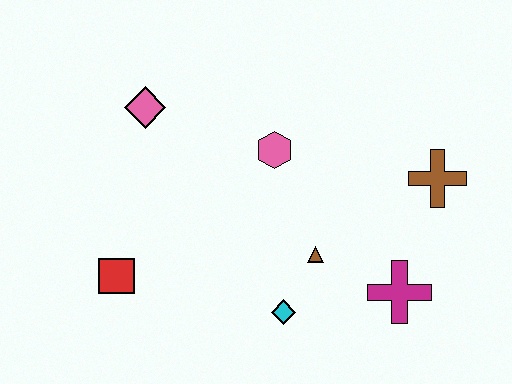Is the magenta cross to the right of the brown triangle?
Yes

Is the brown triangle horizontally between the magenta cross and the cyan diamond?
Yes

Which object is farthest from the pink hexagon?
The red square is farthest from the pink hexagon.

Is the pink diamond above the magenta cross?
Yes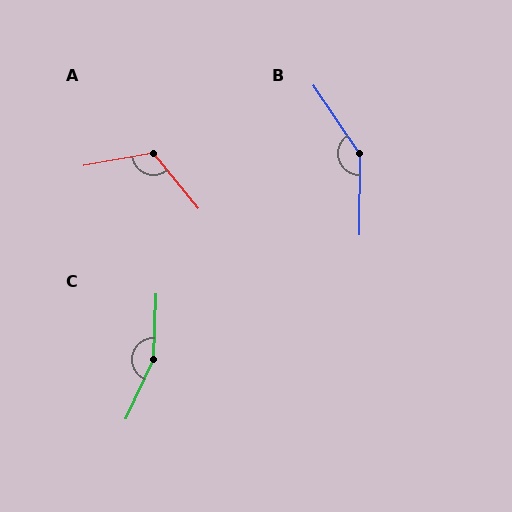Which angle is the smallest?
A, at approximately 119 degrees.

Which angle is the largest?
C, at approximately 158 degrees.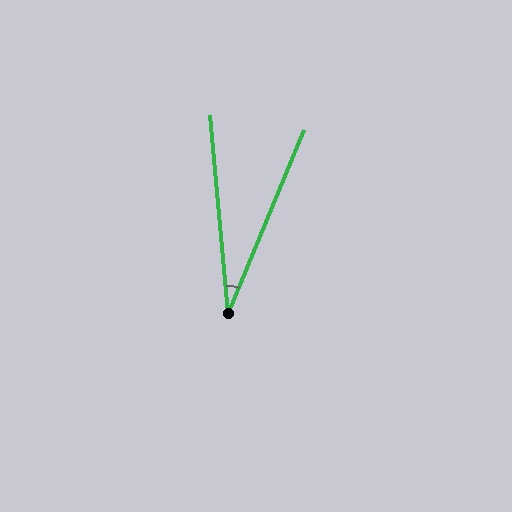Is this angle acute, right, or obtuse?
It is acute.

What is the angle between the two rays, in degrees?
Approximately 28 degrees.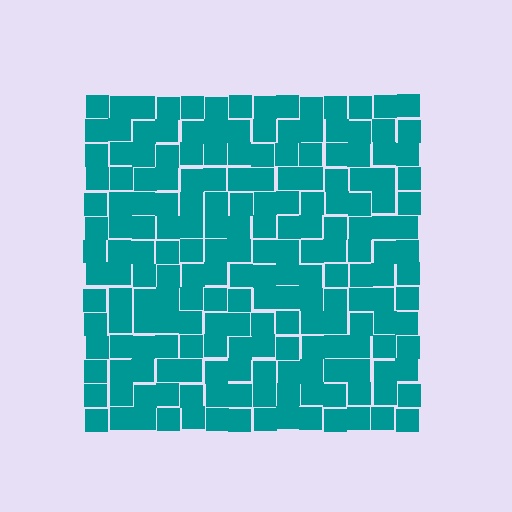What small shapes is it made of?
It is made of small squares.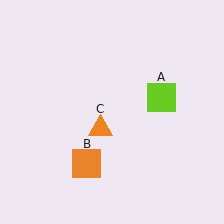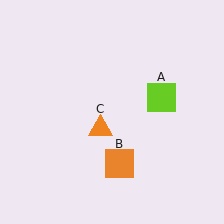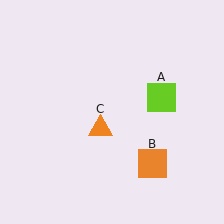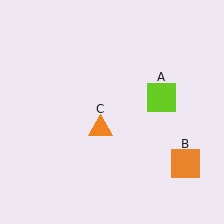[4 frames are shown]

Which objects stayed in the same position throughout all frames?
Lime square (object A) and orange triangle (object C) remained stationary.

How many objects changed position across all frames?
1 object changed position: orange square (object B).